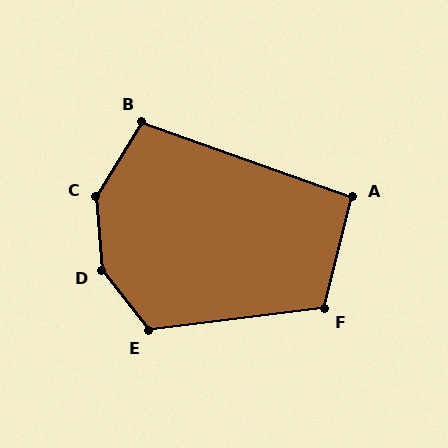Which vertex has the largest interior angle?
D, at approximately 147 degrees.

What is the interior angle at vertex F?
Approximately 111 degrees (obtuse).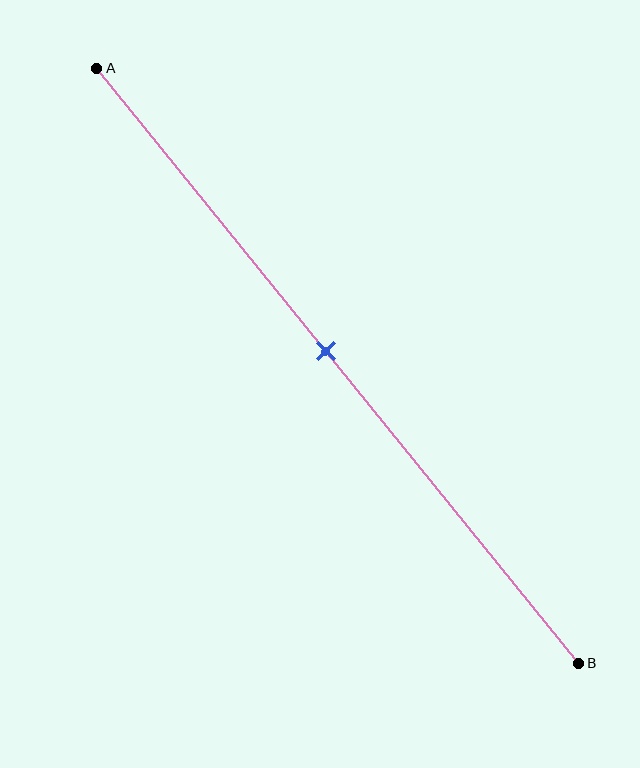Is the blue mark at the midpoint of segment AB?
Yes, the mark is approximately at the midpoint.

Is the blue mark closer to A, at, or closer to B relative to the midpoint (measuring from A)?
The blue mark is approximately at the midpoint of segment AB.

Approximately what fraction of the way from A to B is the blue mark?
The blue mark is approximately 50% of the way from A to B.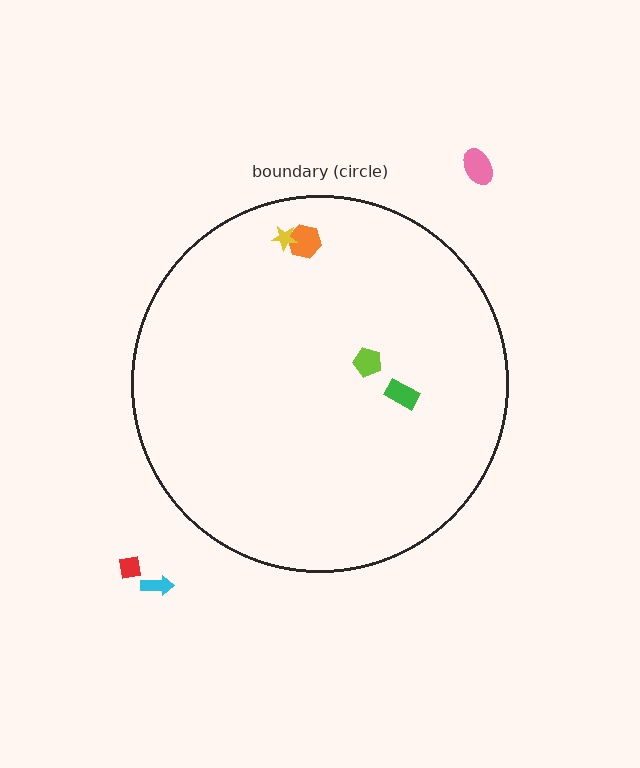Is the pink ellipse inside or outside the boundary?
Outside.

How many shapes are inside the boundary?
4 inside, 3 outside.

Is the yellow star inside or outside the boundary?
Inside.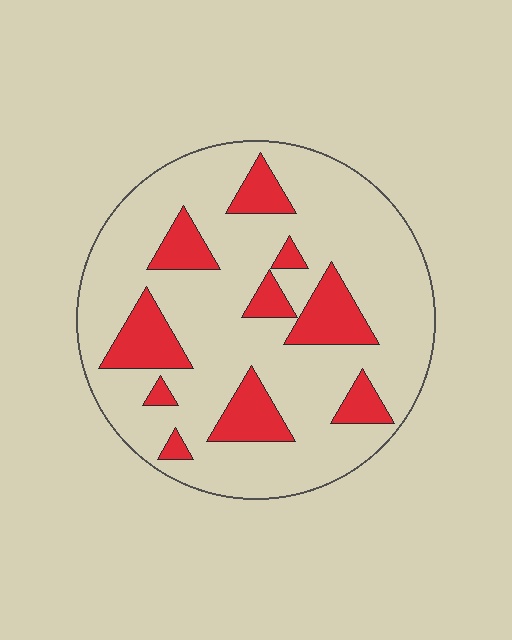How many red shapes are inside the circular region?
10.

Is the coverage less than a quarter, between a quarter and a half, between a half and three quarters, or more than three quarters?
Less than a quarter.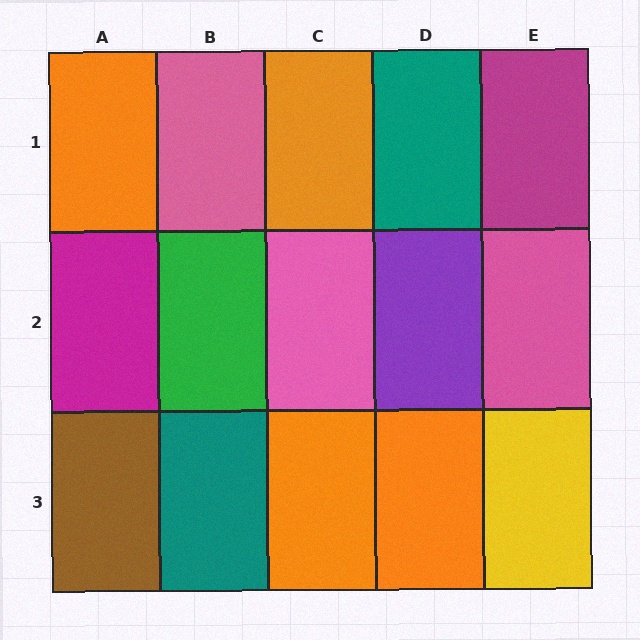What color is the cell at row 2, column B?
Green.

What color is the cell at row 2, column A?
Magenta.